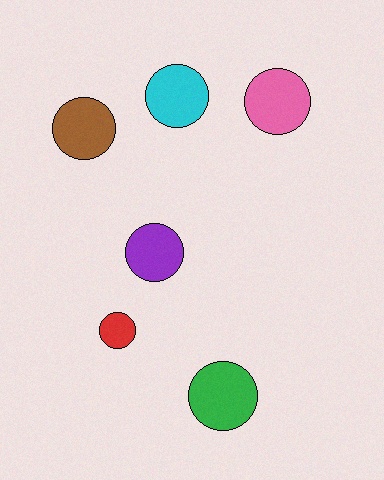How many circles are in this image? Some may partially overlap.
There are 6 circles.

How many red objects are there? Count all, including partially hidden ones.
There is 1 red object.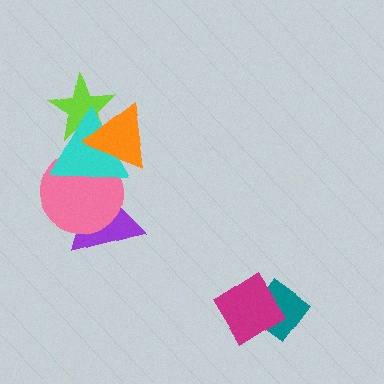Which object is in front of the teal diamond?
The magenta diamond is in front of the teal diamond.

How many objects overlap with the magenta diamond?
1 object overlaps with the magenta diamond.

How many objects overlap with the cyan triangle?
4 objects overlap with the cyan triangle.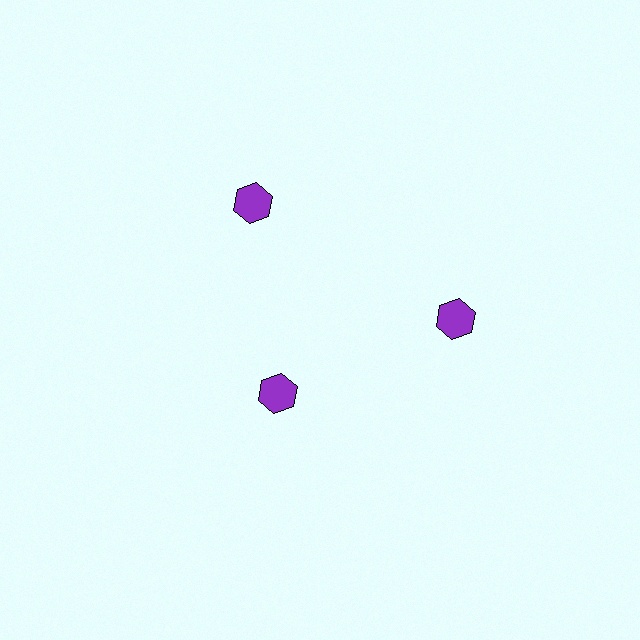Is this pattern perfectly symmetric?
No. The 3 purple hexagons are arranged in a ring, but one element near the 7 o'clock position is pulled inward toward the center, breaking the 3-fold rotational symmetry.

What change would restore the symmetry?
The symmetry would be restored by moving it outward, back onto the ring so that all 3 hexagons sit at equal angles and equal distance from the center.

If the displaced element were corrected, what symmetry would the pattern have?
It would have 3-fold rotational symmetry — the pattern would map onto itself every 120 degrees.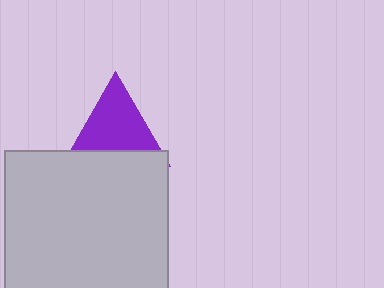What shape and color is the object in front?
The object in front is a light gray square.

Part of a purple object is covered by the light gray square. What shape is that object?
It is a triangle.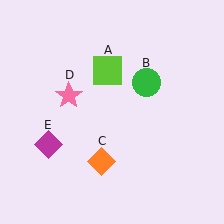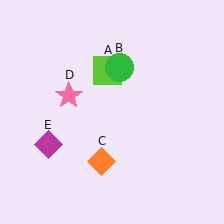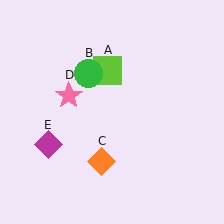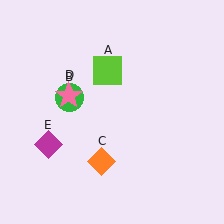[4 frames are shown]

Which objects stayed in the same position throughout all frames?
Lime square (object A) and orange diamond (object C) and pink star (object D) and magenta diamond (object E) remained stationary.